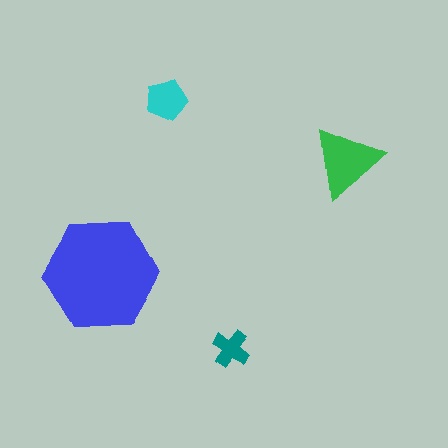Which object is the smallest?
The teal cross.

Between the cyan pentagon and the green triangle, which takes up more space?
The green triangle.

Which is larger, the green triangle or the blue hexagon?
The blue hexagon.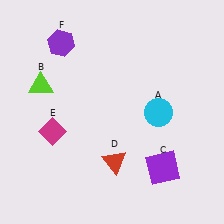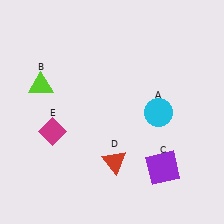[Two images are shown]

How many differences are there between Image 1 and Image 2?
There is 1 difference between the two images.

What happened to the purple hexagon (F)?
The purple hexagon (F) was removed in Image 2. It was in the top-left area of Image 1.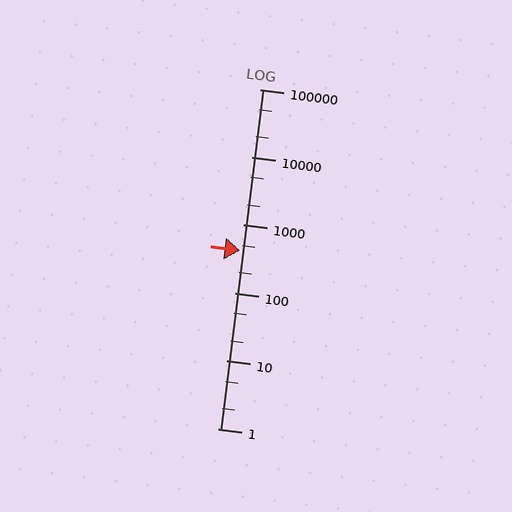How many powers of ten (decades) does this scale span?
The scale spans 5 decades, from 1 to 100000.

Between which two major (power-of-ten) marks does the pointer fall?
The pointer is between 100 and 1000.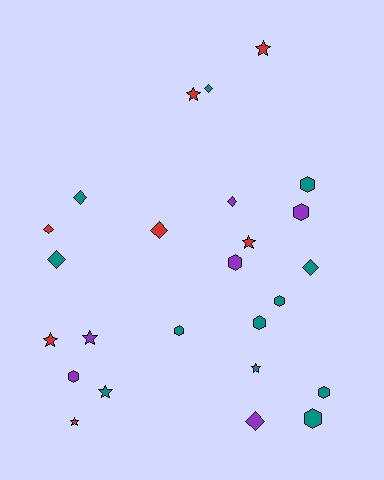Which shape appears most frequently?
Hexagon, with 9 objects.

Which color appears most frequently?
Teal, with 12 objects.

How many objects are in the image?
There are 25 objects.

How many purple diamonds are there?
There are 2 purple diamonds.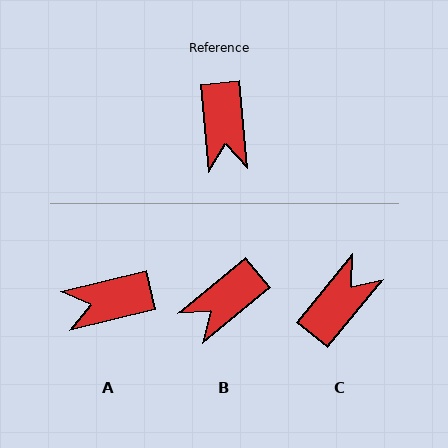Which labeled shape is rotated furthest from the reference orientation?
C, about 135 degrees away.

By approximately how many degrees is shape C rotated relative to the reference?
Approximately 135 degrees counter-clockwise.